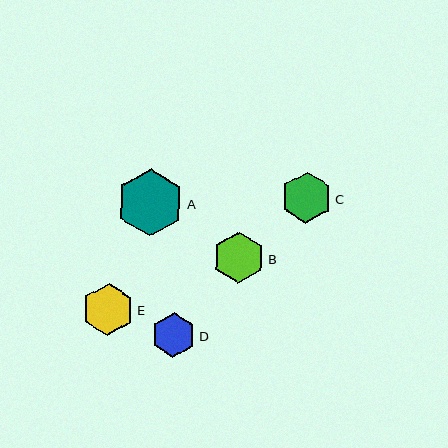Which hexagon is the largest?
Hexagon A is the largest with a size of approximately 67 pixels.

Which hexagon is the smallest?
Hexagon D is the smallest with a size of approximately 45 pixels.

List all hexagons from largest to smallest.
From largest to smallest: A, E, C, B, D.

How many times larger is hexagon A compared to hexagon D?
Hexagon A is approximately 1.5 times the size of hexagon D.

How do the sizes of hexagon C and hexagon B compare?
Hexagon C and hexagon B are approximately the same size.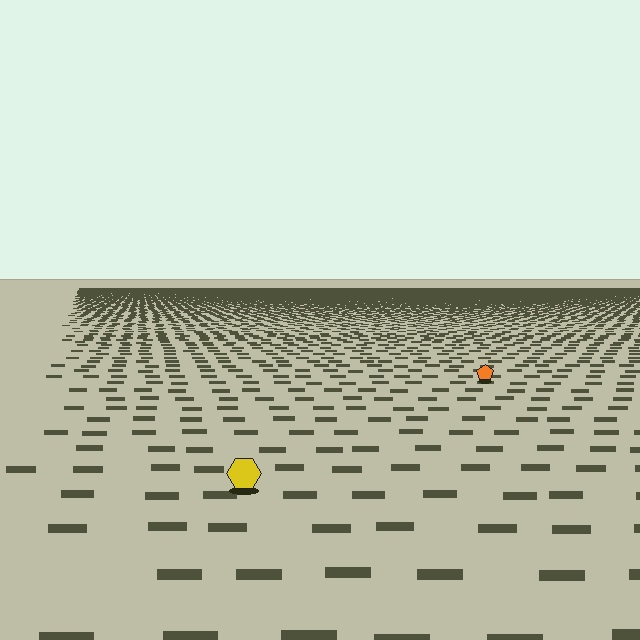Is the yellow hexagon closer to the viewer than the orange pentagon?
Yes. The yellow hexagon is closer — you can tell from the texture gradient: the ground texture is coarser near it.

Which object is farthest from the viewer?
The orange pentagon is farthest from the viewer. It appears smaller and the ground texture around it is denser.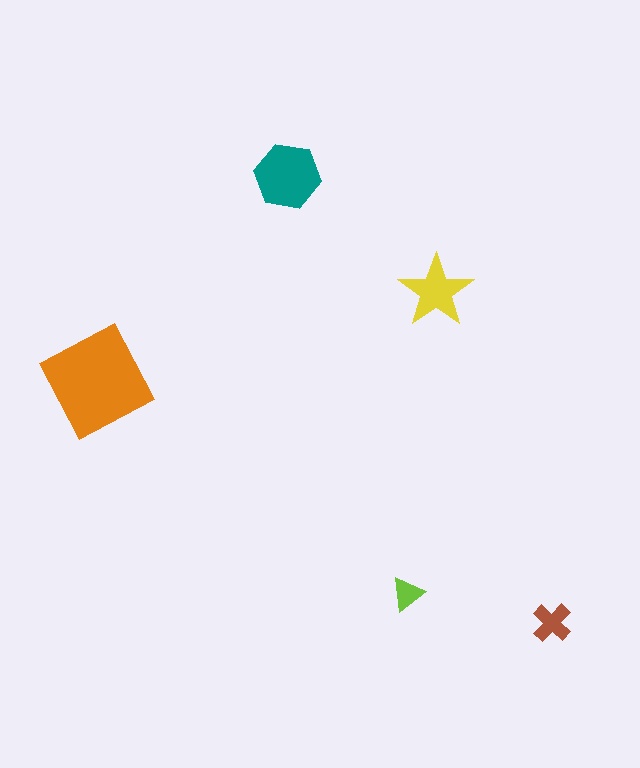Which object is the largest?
The orange square.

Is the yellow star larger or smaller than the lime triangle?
Larger.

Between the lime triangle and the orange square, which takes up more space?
The orange square.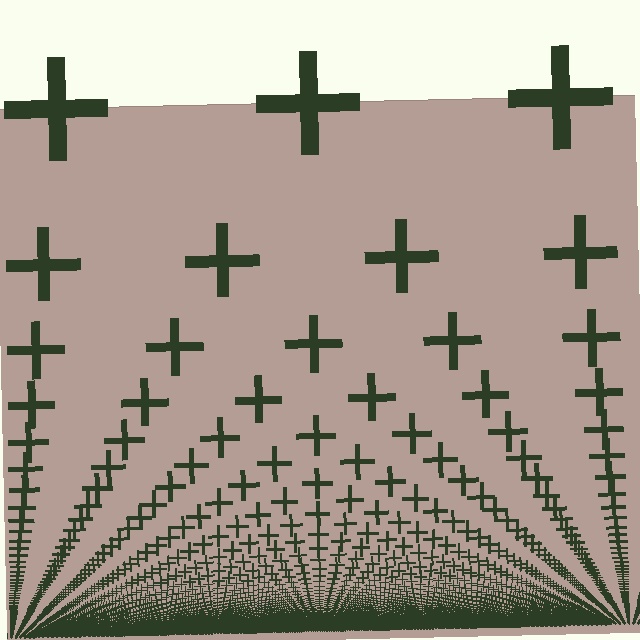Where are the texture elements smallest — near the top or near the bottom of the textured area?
Near the bottom.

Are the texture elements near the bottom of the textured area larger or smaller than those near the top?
Smaller. The gradient is inverted — elements near the bottom are smaller and denser.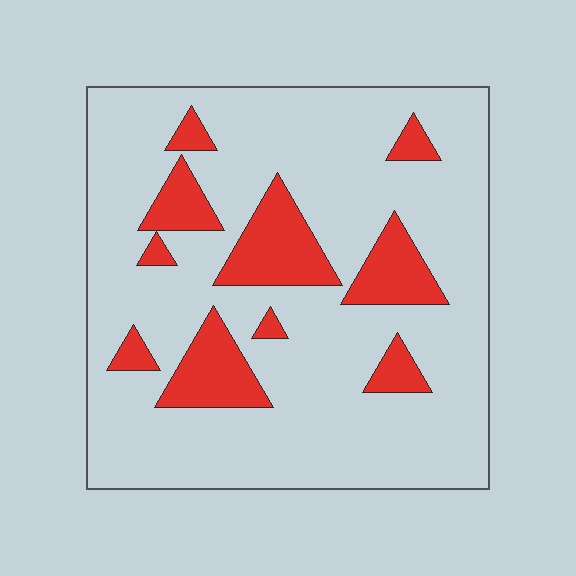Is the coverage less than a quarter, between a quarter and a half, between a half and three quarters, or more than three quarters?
Less than a quarter.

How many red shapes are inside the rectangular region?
10.